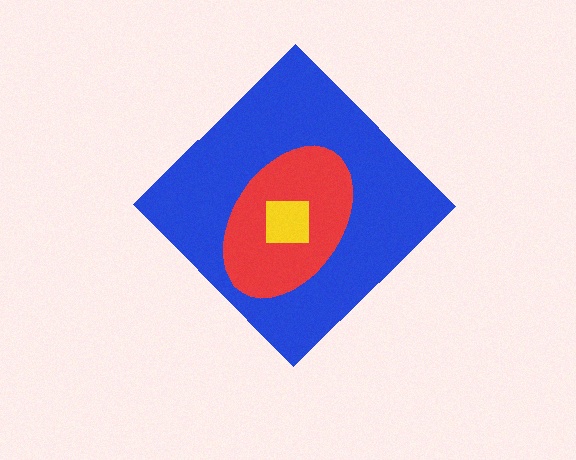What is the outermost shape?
The blue diamond.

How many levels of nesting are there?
3.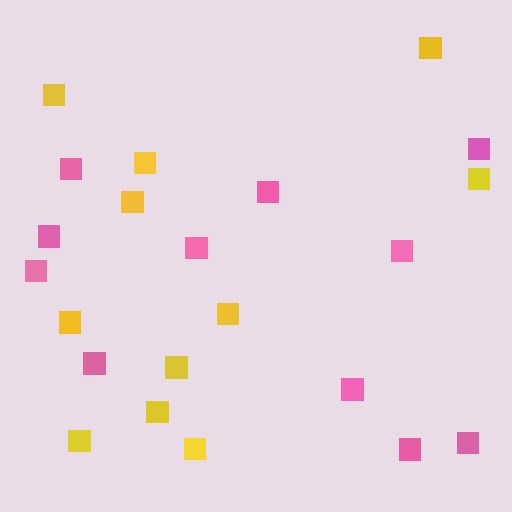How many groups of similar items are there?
There are 2 groups: one group of yellow squares (11) and one group of pink squares (11).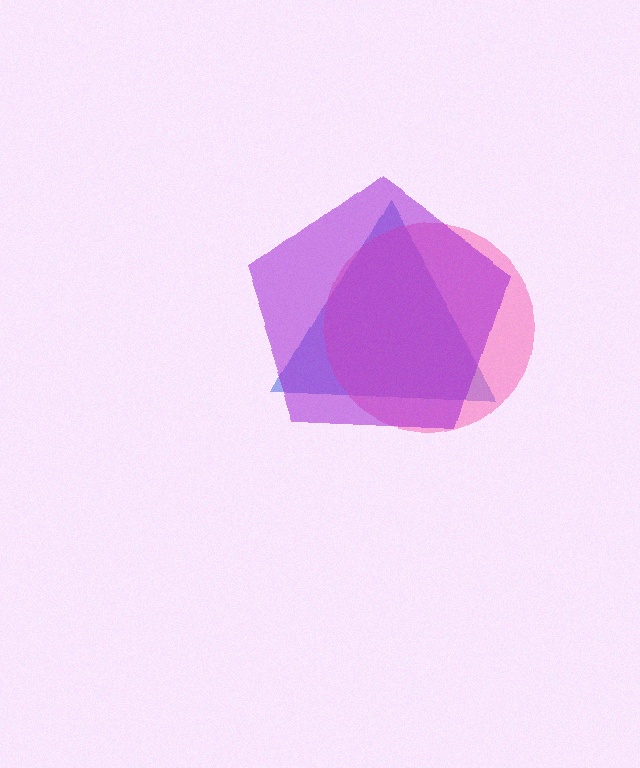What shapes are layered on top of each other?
The layered shapes are: a blue triangle, a pink circle, a purple pentagon.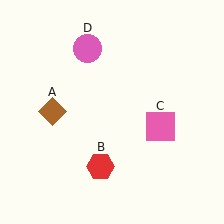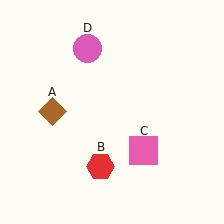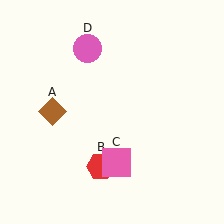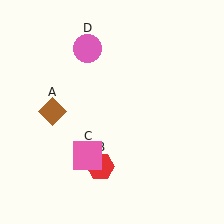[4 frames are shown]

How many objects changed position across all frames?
1 object changed position: pink square (object C).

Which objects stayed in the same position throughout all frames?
Brown diamond (object A) and red hexagon (object B) and pink circle (object D) remained stationary.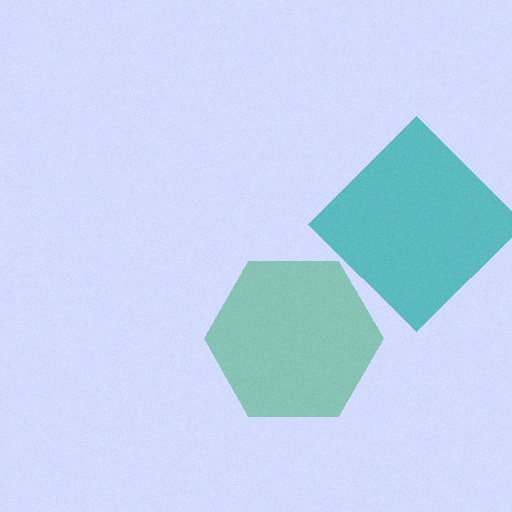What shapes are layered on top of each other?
The layered shapes are: a green hexagon, a teal diamond.